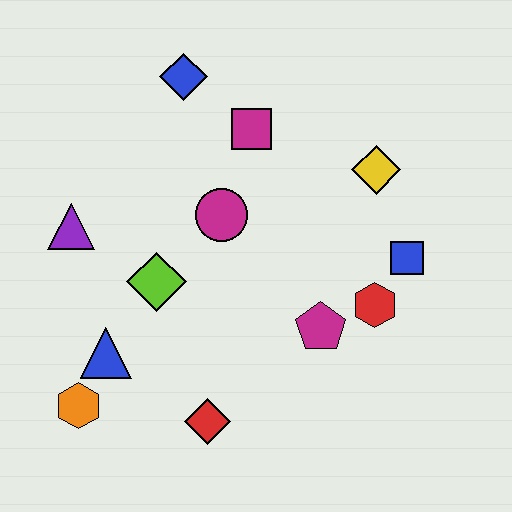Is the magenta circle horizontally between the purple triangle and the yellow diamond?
Yes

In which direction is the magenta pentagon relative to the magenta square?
The magenta pentagon is below the magenta square.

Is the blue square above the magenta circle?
No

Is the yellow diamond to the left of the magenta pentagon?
No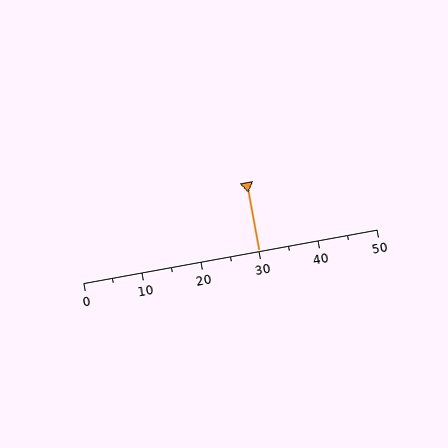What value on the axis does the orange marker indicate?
The marker indicates approximately 30.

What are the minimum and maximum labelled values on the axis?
The axis runs from 0 to 50.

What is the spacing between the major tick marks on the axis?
The major ticks are spaced 10 apart.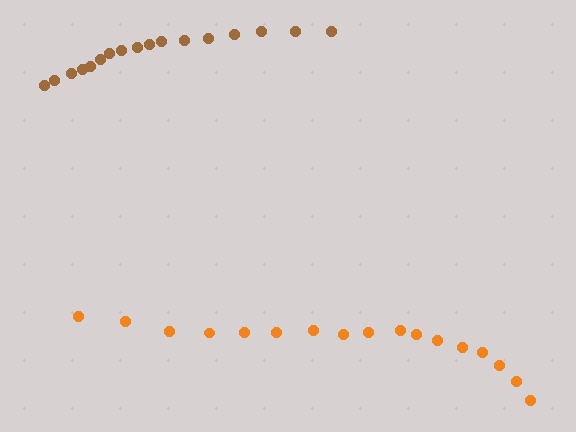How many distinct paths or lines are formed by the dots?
There are 2 distinct paths.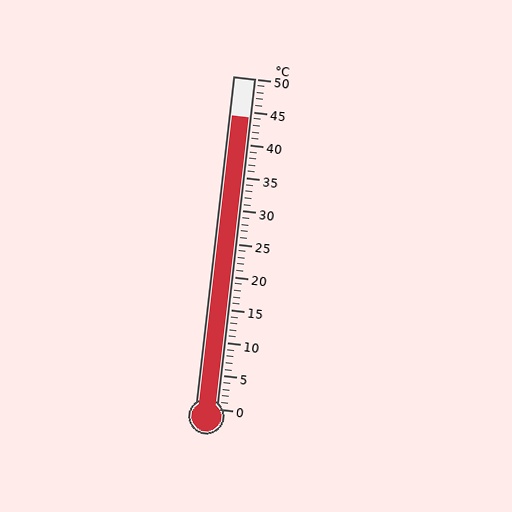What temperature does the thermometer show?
The thermometer shows approximately 44°C.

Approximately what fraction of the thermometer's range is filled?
The thermometer is filled to approximately 90% of its range.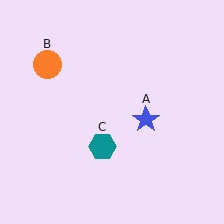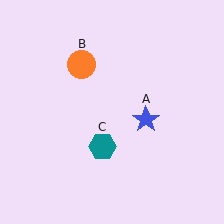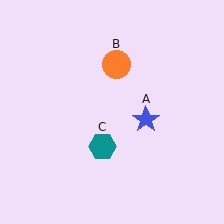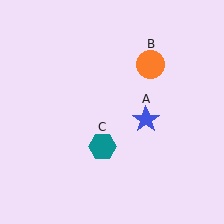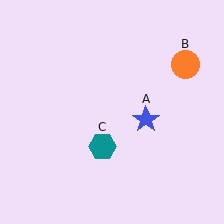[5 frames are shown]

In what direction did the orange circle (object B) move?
The orange circle (object B) moved right.